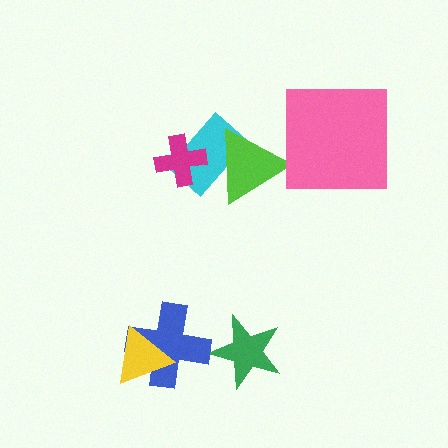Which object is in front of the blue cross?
The yellow triangle is in front of the blue cross.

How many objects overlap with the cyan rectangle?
2 objects overlap with the cyan rectangle.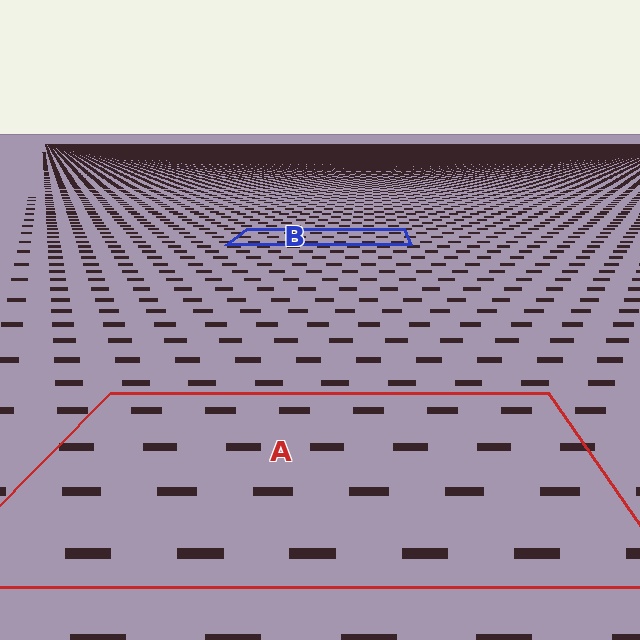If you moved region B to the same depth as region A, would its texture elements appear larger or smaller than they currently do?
They would appear larger. At a closer depth, the same texture elements are projected at a bigger on-screen size.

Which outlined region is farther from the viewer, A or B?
Region B is farther from the viewer — the texture elements inside it appear smaller and more densely packed.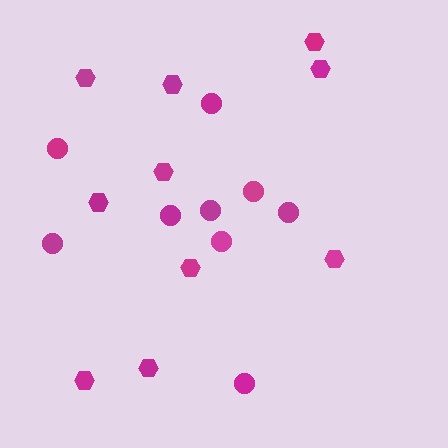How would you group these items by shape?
There are 2 groups: one group of circles (9) and one group of hexagons (10).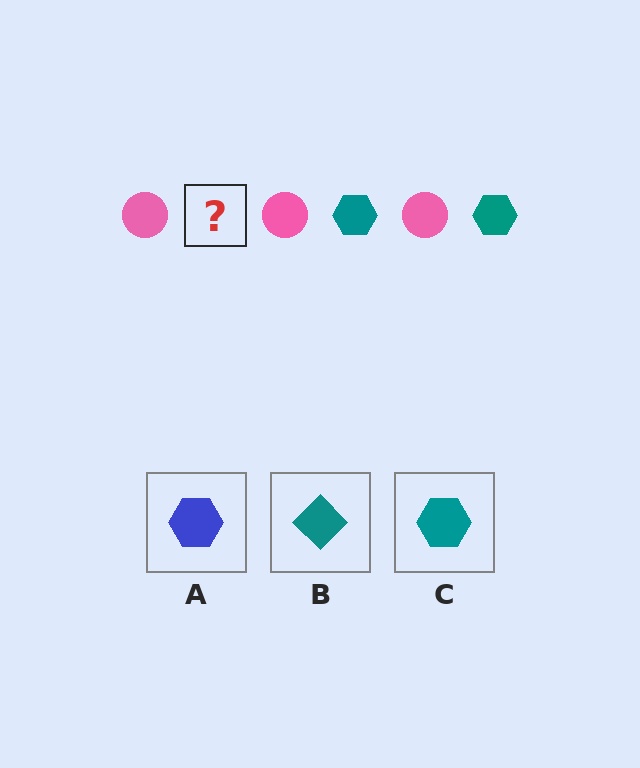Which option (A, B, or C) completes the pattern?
C.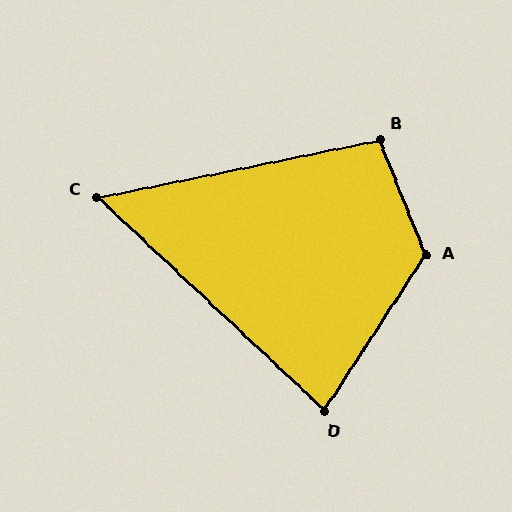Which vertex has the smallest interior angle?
C, at approximately 55 degrees.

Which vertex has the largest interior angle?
A, at approximately 125 degrees.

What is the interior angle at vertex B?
Approximately 100 degrees (obtuse).